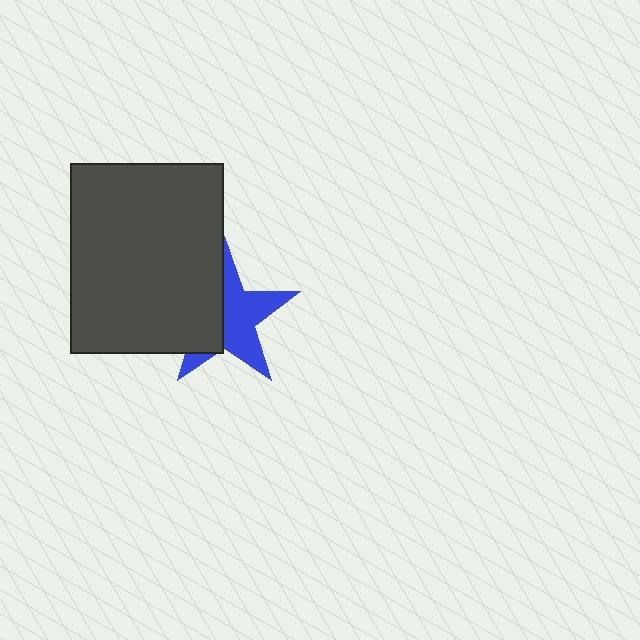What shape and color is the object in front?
The object in front is a dark gray rectangle.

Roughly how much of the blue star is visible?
About half of it is visible (roughly 57%).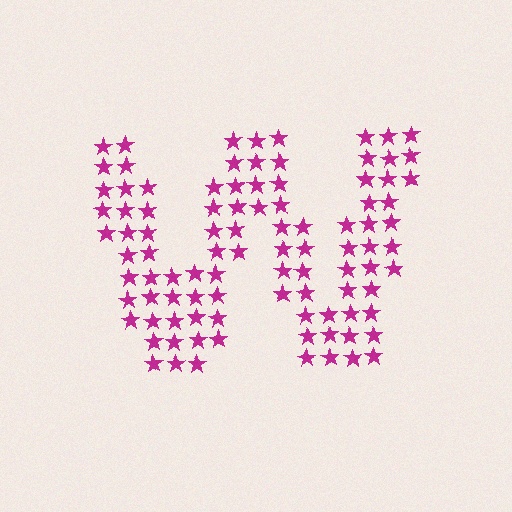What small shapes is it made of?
It is made of small stars.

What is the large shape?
The large shape is the letter W.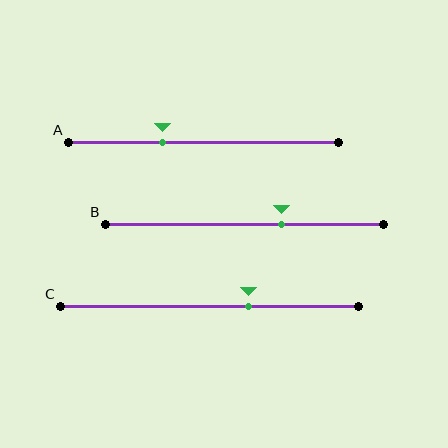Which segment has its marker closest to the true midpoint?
Segment C has its marker closest to the true midpoint.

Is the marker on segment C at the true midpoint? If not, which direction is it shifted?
No, the marker on segment C is shifted to the right by about 13% of the segment length.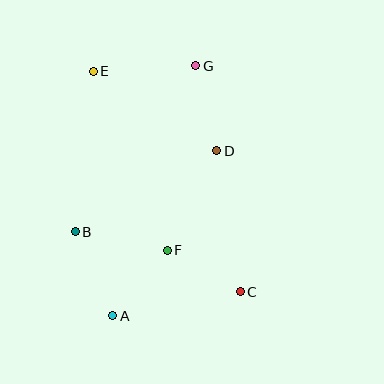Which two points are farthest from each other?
Points C and E are farthest from each other.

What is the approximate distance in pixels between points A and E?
The distance between A and E is approximately 245 pixels.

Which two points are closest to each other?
Points C and F are closest to each other.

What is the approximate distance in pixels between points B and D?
The distance between B and D is approximately 163 pixels.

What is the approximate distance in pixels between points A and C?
The distance between A and C is approximately 129 pixels.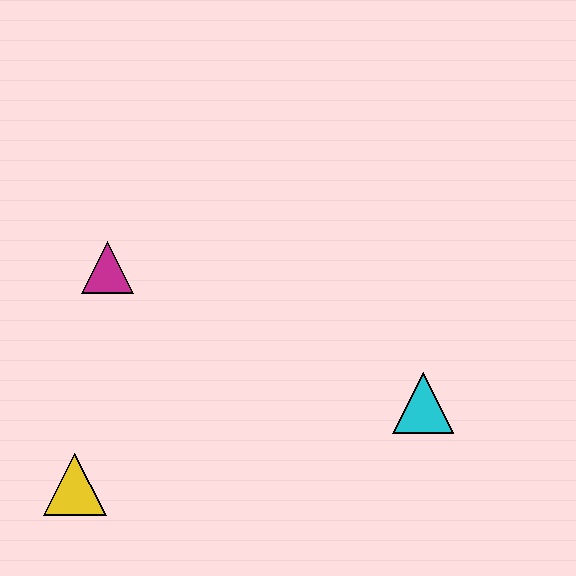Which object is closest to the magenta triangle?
The yellow triangle is closest to the magenta triangle.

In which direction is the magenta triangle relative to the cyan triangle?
The magenta triangle is to the left of the cyan triangle.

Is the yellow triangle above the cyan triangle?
No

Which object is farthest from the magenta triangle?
The cyan triangle is farthest from the magenta triangle.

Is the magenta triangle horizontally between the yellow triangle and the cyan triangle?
Yes